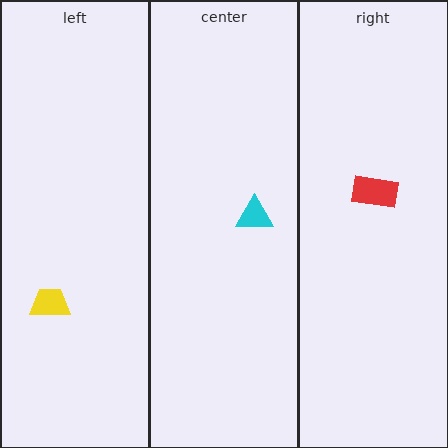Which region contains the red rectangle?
The right region.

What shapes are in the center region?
The cyan triangle.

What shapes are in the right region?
The red rectangle.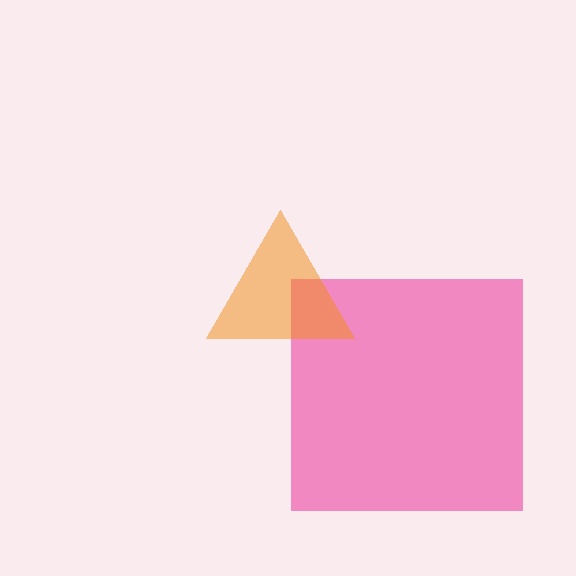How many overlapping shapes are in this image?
There are 2 overlapping shapes in the image.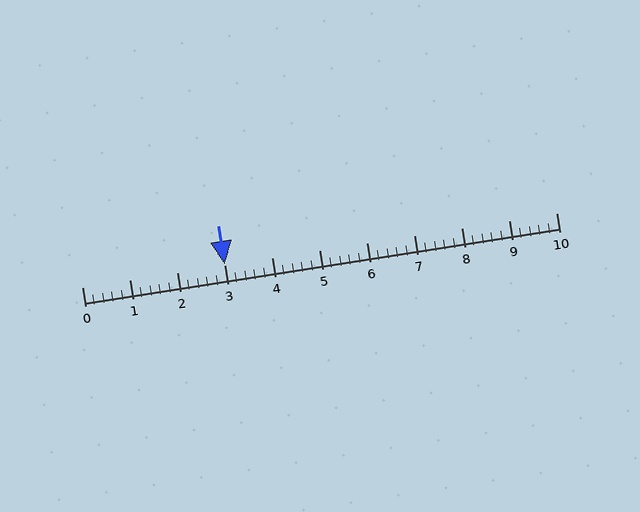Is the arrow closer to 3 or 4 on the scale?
The arrow is closer to 3.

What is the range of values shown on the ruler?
The ruler shows values from 0 to 10.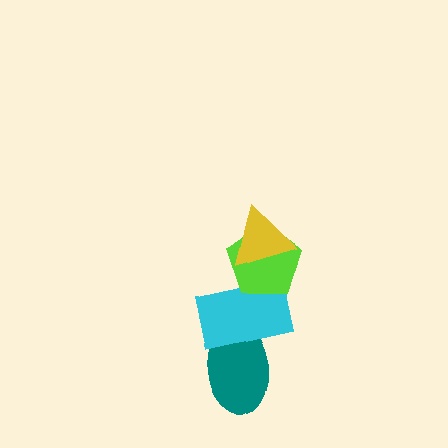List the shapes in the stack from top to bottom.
From top to bottom: the yellow triangle, the lime pentagon, the cyan rectangle, the teal ellipse.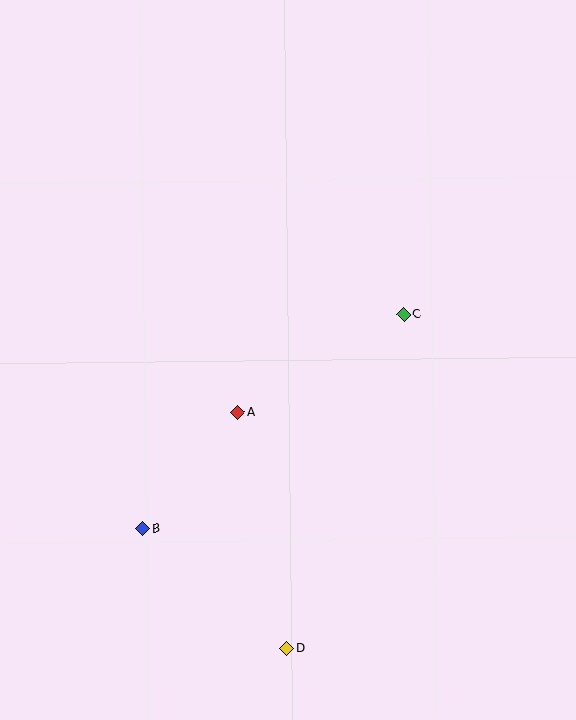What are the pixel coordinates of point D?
Point D is at (287, 648).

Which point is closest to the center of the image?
Point A at (237, 412) is closest to the center.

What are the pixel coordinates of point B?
Point B is at (143, 528).